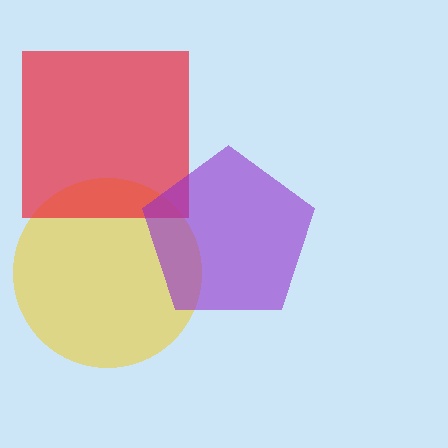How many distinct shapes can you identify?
There are 3 distinct shapes: a yellow circle, a red square, a purple pentagon.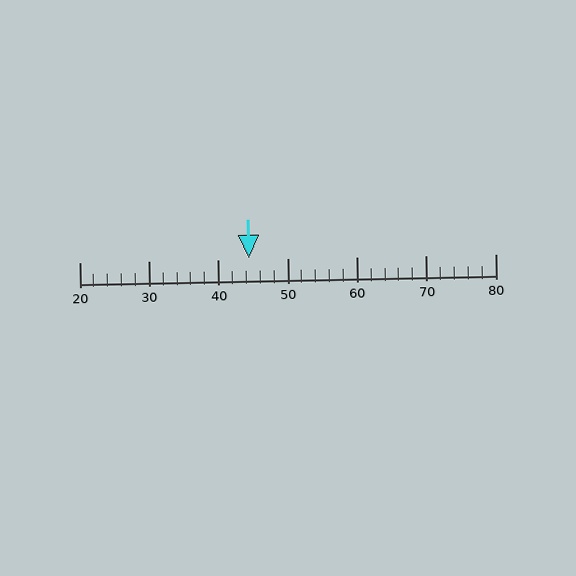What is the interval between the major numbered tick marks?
The major tick marks are spaced 10 units apart.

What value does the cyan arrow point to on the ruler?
The cyan arrow points to approximately 44.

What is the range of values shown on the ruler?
The ruler shows values from 20 to 80.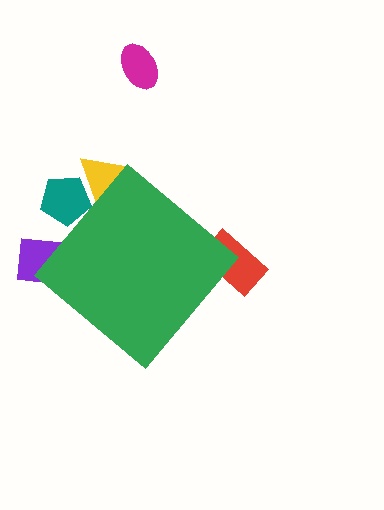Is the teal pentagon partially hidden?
Yes, the teal pentagon is partially hidden behind the green diamond.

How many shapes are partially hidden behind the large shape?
4 shapes are partially hidden.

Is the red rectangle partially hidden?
Yes, the red rectangle is partially hidden behind the green diamond.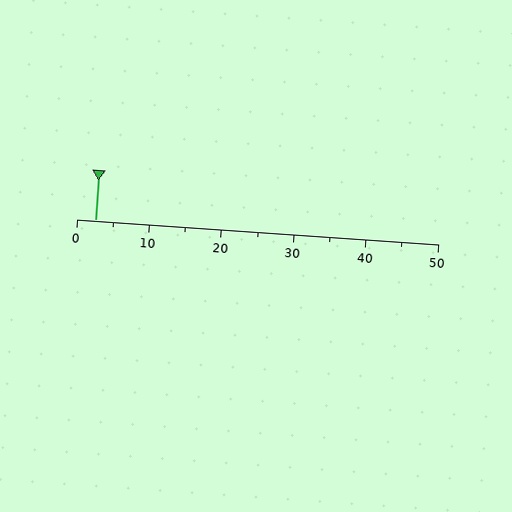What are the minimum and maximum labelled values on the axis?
The axis runs from 0 to 50.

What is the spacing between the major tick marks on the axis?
The major ticks are spaced 10 apart.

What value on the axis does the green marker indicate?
The marker indicates approximately 2.5.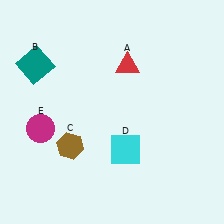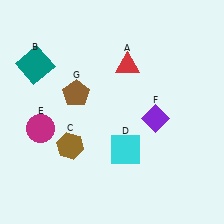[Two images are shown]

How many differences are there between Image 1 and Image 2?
There are 2 differences between the two images.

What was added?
A purple diamond (F), a brown pentagon (G) were added in Image 2.